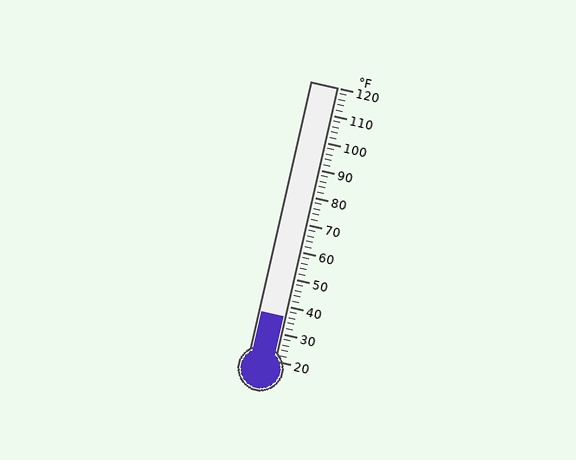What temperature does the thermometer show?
The thermometer shows approximately 36°F.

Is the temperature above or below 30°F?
The temperature is above 30°F.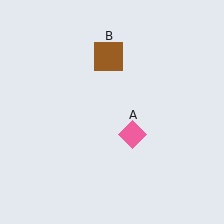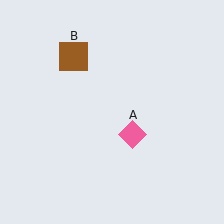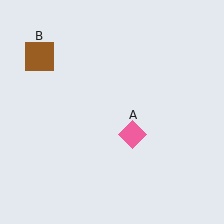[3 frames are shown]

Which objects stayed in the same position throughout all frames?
Pink diamond (object A) remained stationary.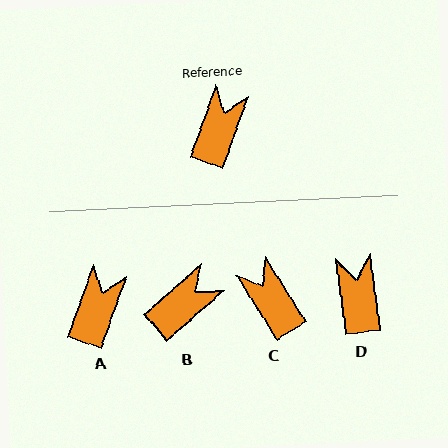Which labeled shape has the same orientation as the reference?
A.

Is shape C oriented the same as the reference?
No, it is off by about 51 degrees.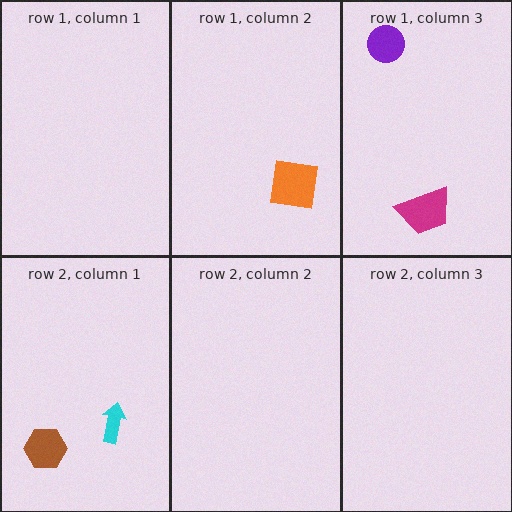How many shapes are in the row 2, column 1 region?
2.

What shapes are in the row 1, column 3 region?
The purple circle, the magenta trapezoid.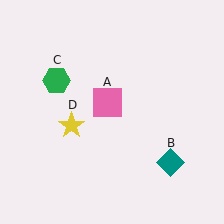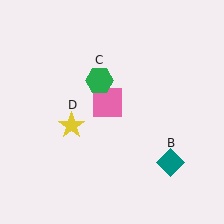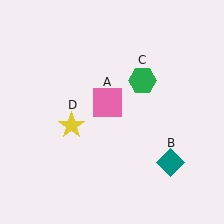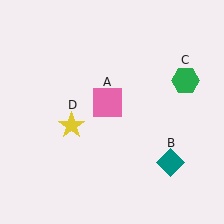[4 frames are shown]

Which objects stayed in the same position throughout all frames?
Pink square (object A) and teal diamond (object B) and yellow star (object D) remained stationary.